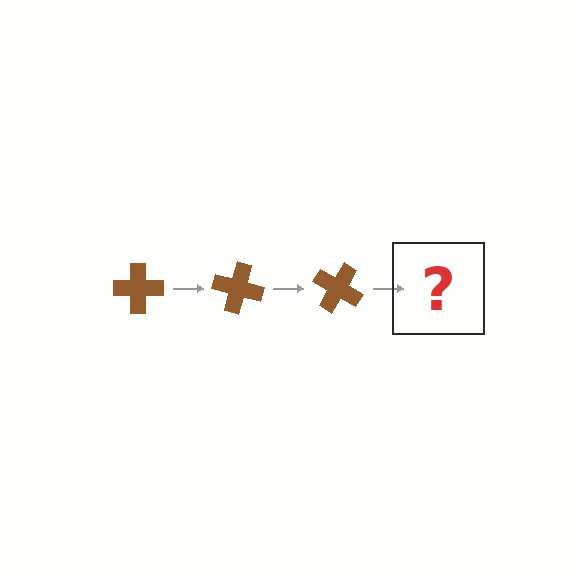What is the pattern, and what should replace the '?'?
The pattern is that the cross rotates 15 degrees each step. The '?' should be a brown cross rotated 45 degrees.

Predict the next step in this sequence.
The next step is a brown cross rotated 45 degrees.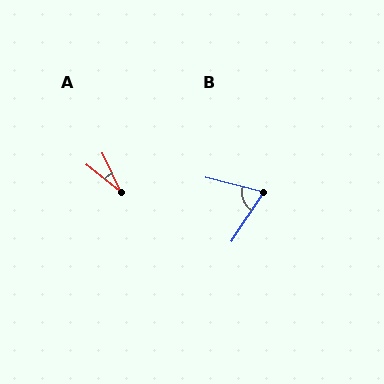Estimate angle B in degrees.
Approximately 71 degrees.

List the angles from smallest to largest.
A (27°), B (71°).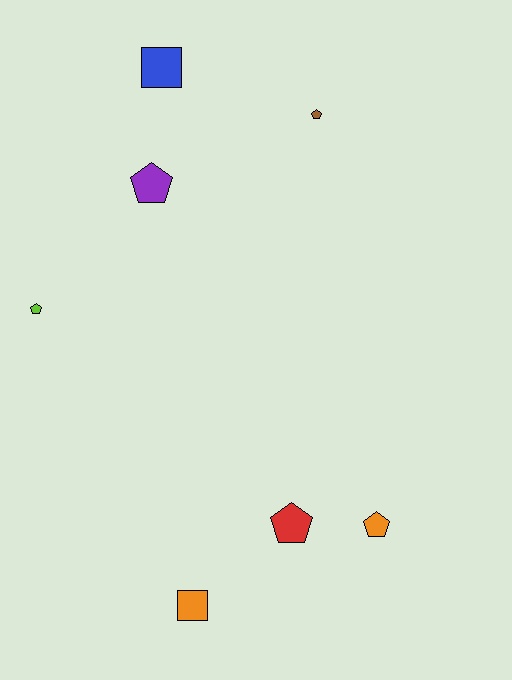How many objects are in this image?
There are 7 objects.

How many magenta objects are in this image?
There are no magenta objects.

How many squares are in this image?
There are 2 squares.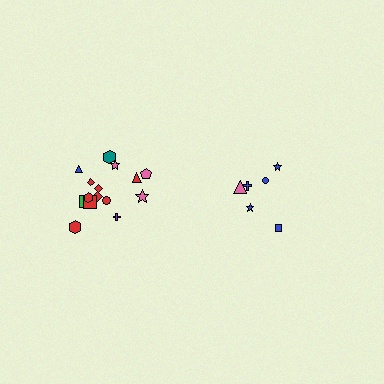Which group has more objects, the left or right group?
The left group.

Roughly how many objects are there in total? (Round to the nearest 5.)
Roughly 20 objects in total.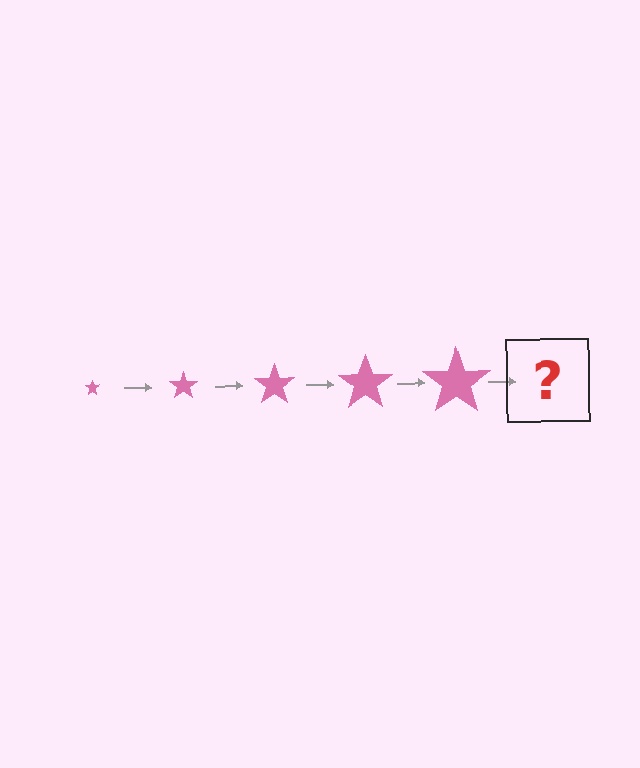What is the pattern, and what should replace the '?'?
The pattern is that the star gets progressively larger each step. The '?' should be a pink star, larger than the previous one.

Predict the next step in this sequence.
The next step is a pink star, larger than the previous one.